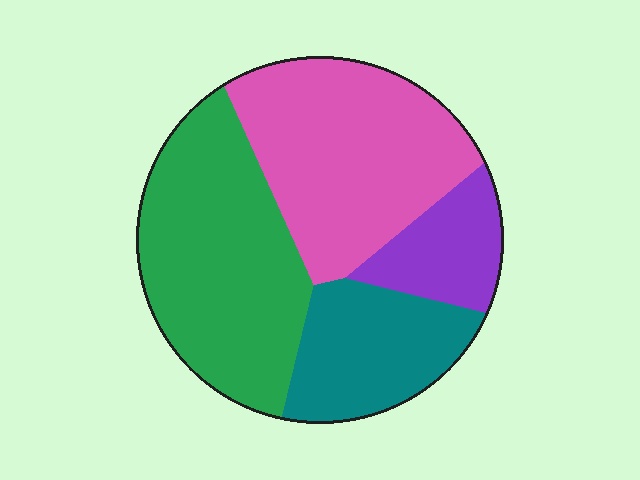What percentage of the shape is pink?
Pink takes up between a quarter and a half of the shape.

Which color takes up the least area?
Purple, at roughly 10%.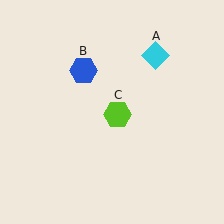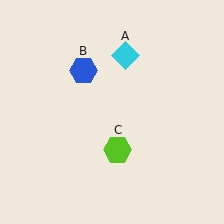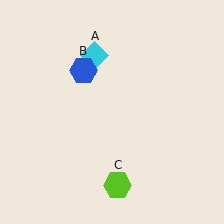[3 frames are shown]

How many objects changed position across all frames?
2 objects changed position: cyan diamond (object A), lime hexagon (object C).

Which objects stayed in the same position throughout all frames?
Blue hexagon (object B) remained stationary.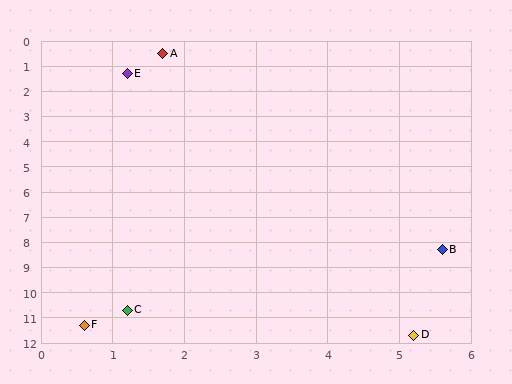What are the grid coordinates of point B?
Point B is at approximately (5.6, 8.3).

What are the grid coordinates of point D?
Point D is at approximately (5.2, 11.7).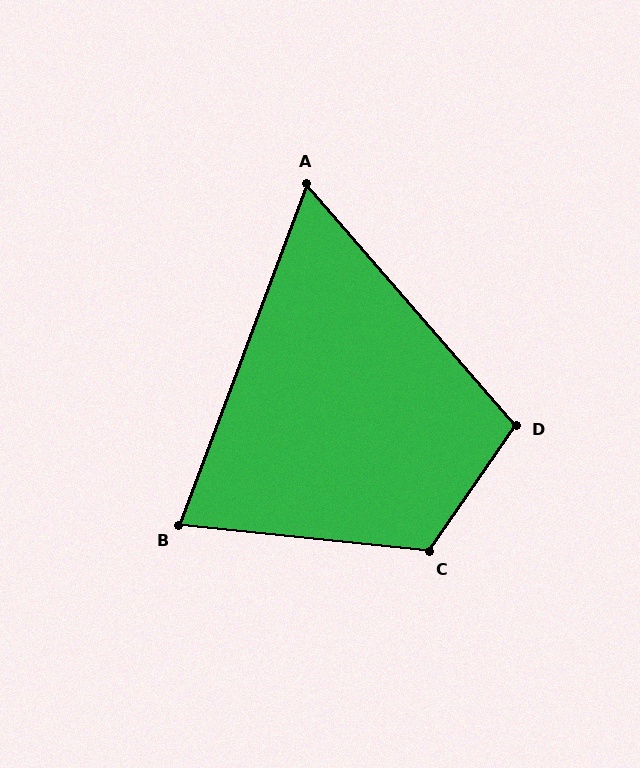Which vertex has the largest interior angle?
C, at approximately 118 degrees.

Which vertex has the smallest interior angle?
A, at approximately 62 degrees.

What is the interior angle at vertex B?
Approximately 75 degrees (acute).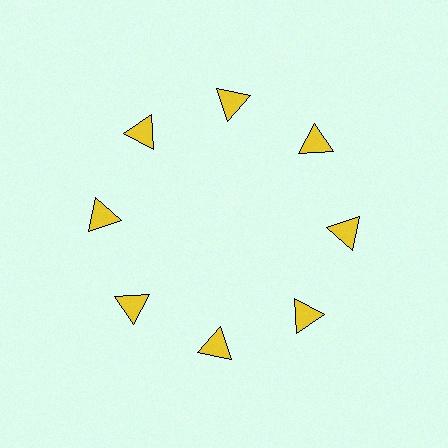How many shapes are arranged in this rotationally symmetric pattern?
There are 8 shapes, arranged in 8 groups of 1.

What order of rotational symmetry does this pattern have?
This pattern has 8-fold rotational symmetry.